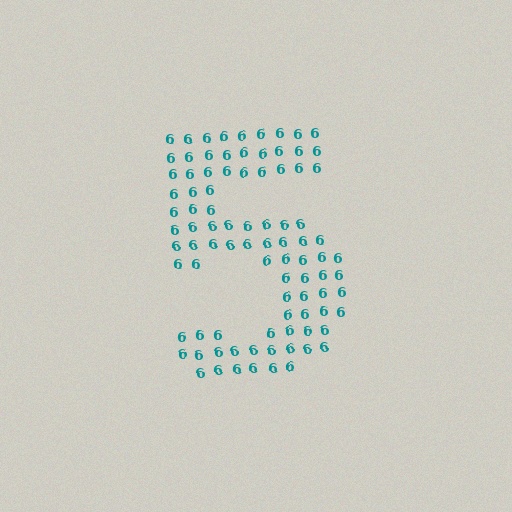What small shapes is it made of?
It is made of small digit 6's.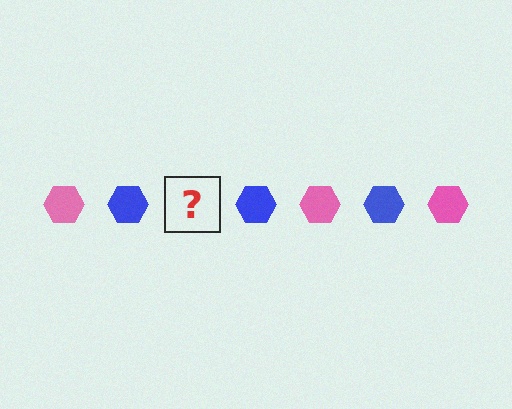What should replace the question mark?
The question mark should be replaced with a pink hexagon.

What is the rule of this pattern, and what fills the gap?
The rule is that the pattern cycles through pink, blue hexagons. The gap should be filled with a pink hexagon.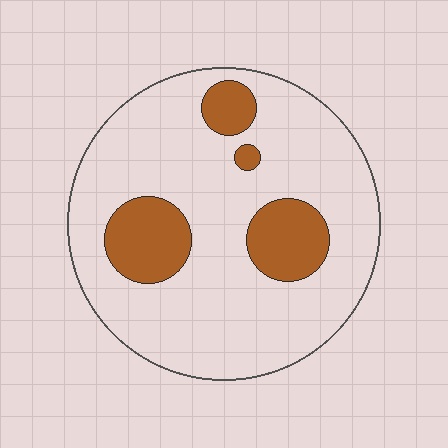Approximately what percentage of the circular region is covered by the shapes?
Approximately 20%.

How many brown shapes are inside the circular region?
4.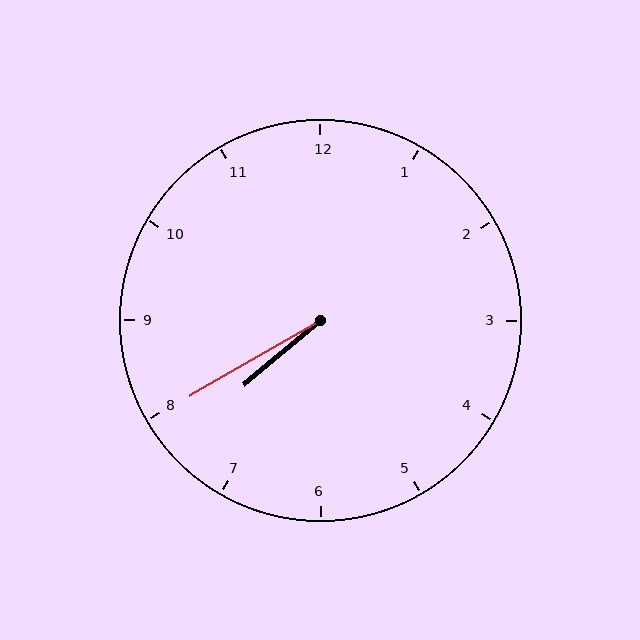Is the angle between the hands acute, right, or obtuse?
It is acute.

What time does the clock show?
7:40.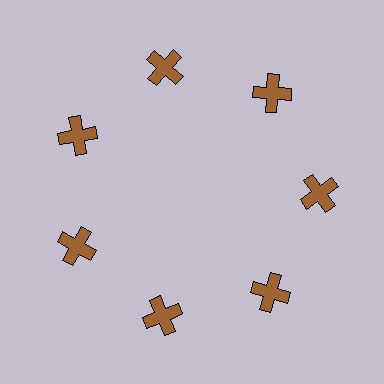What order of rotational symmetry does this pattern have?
This pattern has 7-fold rotational symmetry.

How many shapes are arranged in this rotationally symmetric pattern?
There are 7 shapes, arranged in 7 groups of 1.